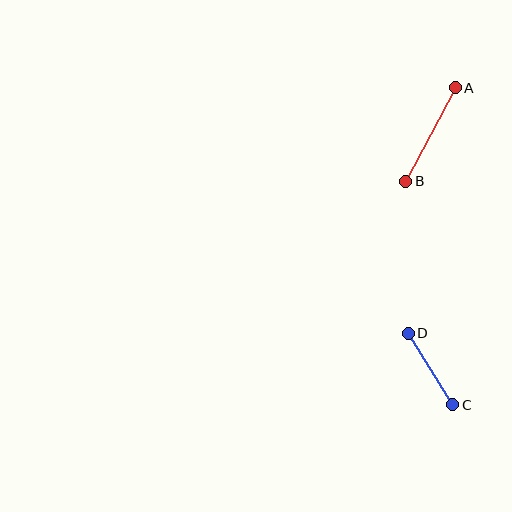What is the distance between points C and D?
The distance is approximately 84 pixels.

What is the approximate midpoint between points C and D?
The midpoint is at approximately (430, 369) pixels.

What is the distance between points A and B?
The distance is approximately 106 pixels.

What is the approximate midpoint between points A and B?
The midpoint is at approximately (431, 135) pixels.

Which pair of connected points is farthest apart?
Points A and B are farthest apart.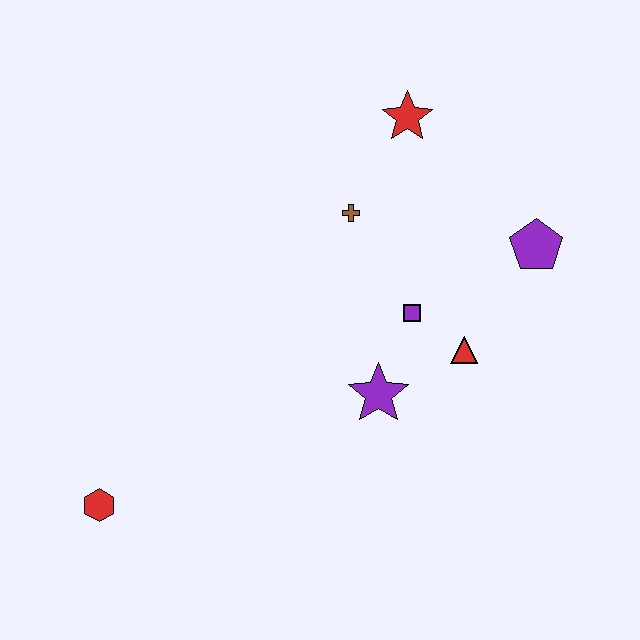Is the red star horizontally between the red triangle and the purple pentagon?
No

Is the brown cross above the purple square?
Yes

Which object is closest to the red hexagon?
The purple star is closest to the red hexagon.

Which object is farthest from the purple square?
The red hexagon is farthest from the purple square.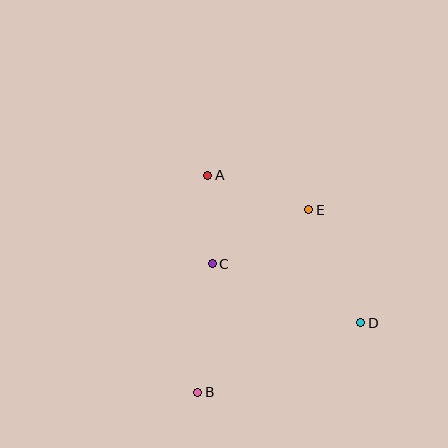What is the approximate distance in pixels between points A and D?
The distance between A and D is approximately 212 pixels.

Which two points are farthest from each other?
Points A and B are farthest from each other.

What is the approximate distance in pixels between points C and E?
The distance between C and E is approximately 111 pixels.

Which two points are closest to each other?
Points A and C are closest to each other.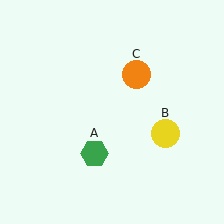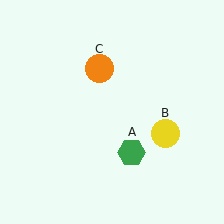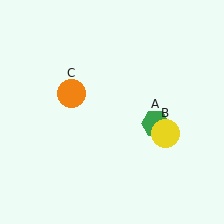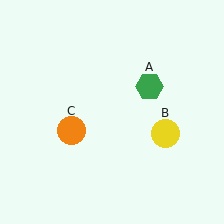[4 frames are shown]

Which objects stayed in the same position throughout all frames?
Yellow circle (object B) remained stationary.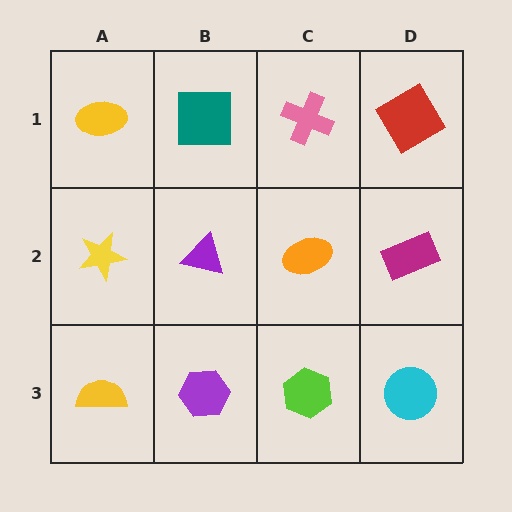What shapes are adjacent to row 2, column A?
A yellow ellipse (row 1, column A), a yellow semicircle (row 3, column A), a purple triangle (row 2, column B).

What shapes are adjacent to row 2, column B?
A teal square (row 1, column B), a purple hexagon (row 3, column B), a yellow star (row 2, column A), an orange ellipse (row 2, column C).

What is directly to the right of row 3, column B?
A lime hexagon.